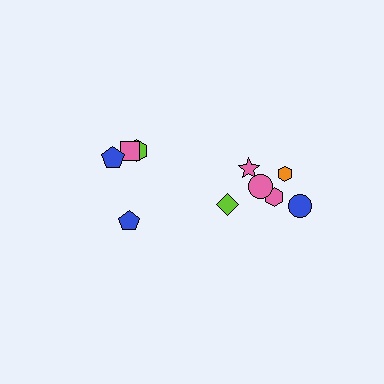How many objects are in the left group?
There are 4 objects.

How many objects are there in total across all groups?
There are 10 objects.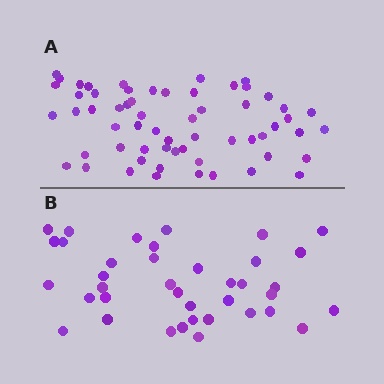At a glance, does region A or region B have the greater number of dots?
Region A (the top region) has more dots.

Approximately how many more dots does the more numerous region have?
Region A has approximately 20 more dots than region B.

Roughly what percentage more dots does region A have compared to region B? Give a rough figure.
About 60% more.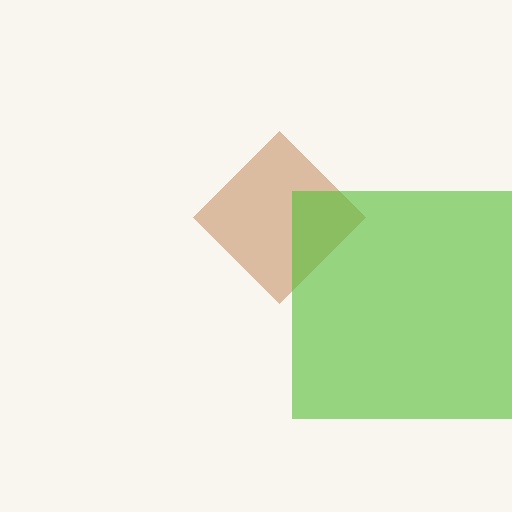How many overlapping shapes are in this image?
There are 2 overlapping shapes in the image.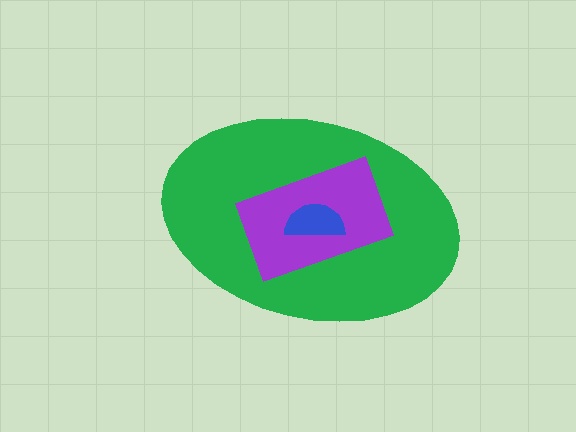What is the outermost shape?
The green ellipse.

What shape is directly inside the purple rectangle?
The blue semicircle.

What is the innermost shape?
The blue semicircle.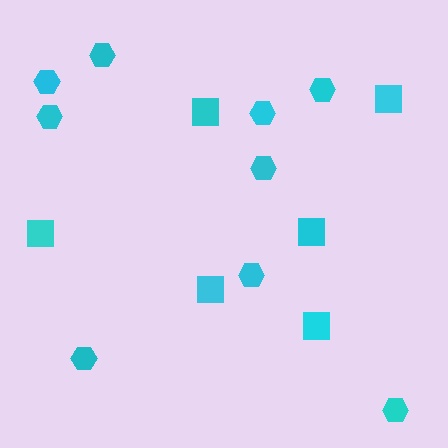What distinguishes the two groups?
There are 2 groups: one group of squares (6) and one group of hexagons (9).